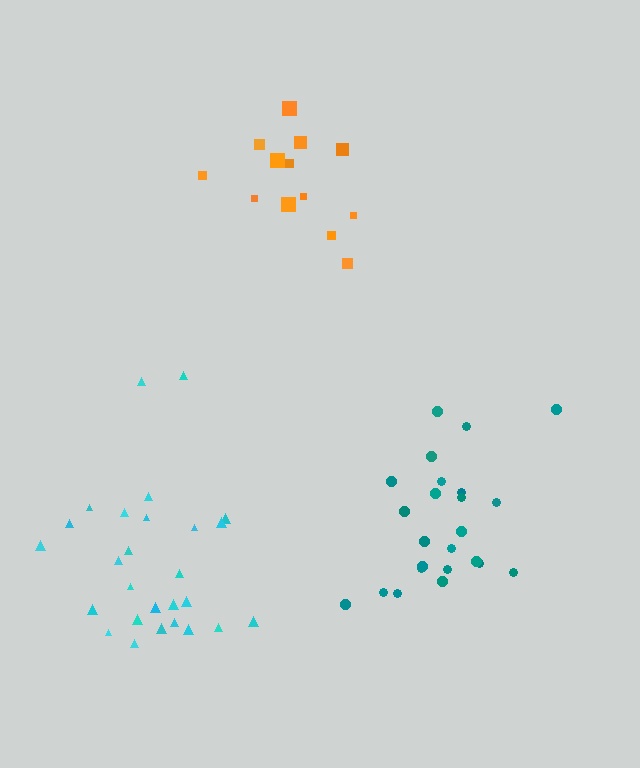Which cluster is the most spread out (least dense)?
Teal.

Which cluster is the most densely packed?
Cyan.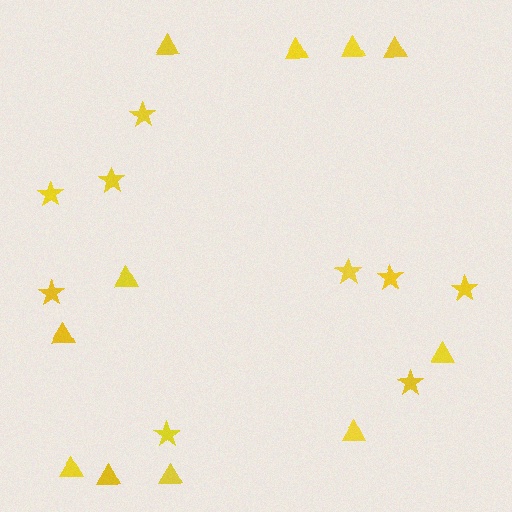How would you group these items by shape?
There are 2 groups: one group of triangles (11) and one group of stars (9).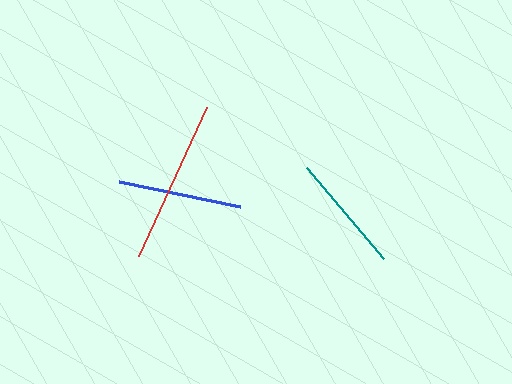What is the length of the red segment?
The red segment is approximately 164 pixels long.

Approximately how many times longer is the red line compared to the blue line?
The red line is approximately 1.3 times the length of the blue line.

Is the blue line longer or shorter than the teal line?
The blue line is longer than the teal line.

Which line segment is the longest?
The red line is the longest at approximately 164 pixels.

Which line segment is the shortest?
The teal line is the shortest at approximately 119 pixels.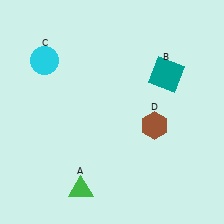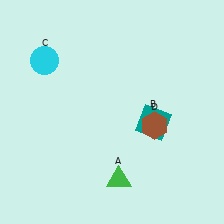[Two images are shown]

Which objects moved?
The objects that moved are: the green triangle (A), the teal square (B).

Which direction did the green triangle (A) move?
The green triangle (A) moved right.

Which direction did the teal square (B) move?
The teal square (B) moved down.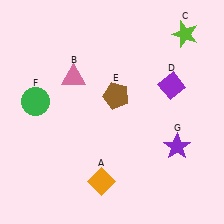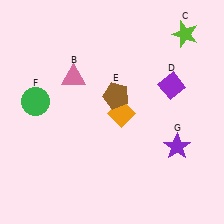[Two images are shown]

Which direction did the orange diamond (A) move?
The orange diamond (A) moved up.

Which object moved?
The orange diamond (A) moved up.